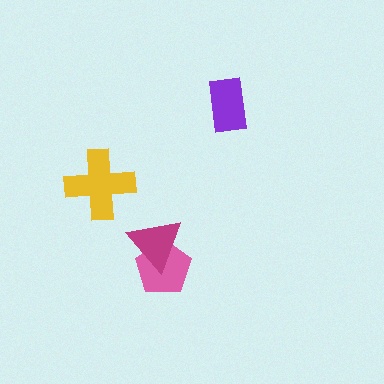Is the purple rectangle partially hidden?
No, no other shape covers it.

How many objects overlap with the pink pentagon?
1 object overlaps with the pink pentagon.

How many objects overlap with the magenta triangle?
1 object overlaps with the magenta triangle.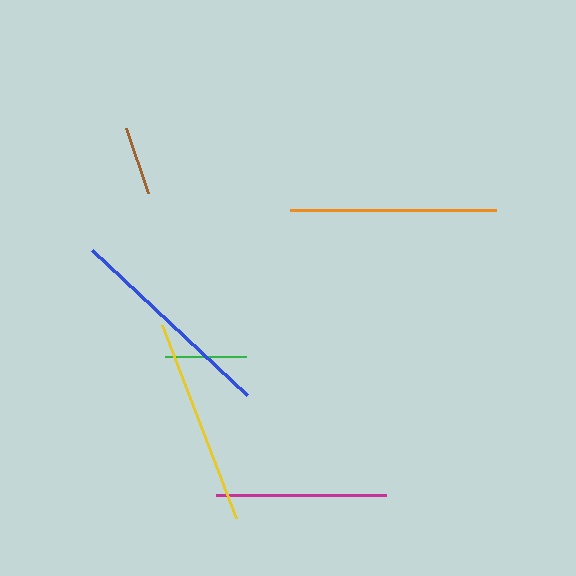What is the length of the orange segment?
The orange segment is approximately 207 pixels long.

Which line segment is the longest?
The blue line is the longest at approximately 212 pixels.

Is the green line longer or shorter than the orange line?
The orange line is longer than the green line.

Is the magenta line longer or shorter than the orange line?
The orange line is longer than the magenta line.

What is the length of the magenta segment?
The magenta segment is approximately 170 pixels long.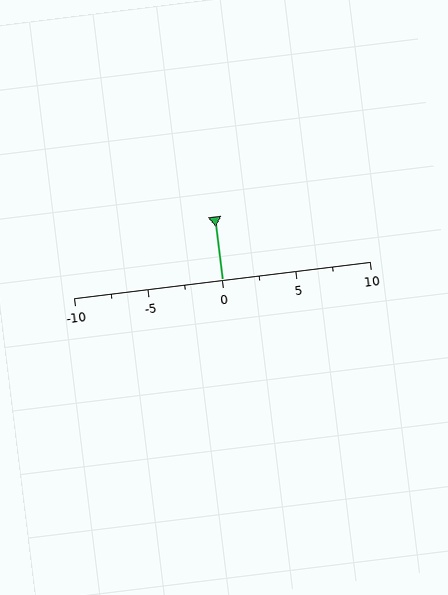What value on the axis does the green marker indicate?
The marker indicates approximately 0.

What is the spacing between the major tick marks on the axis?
The major ticks are spaced 5 apart.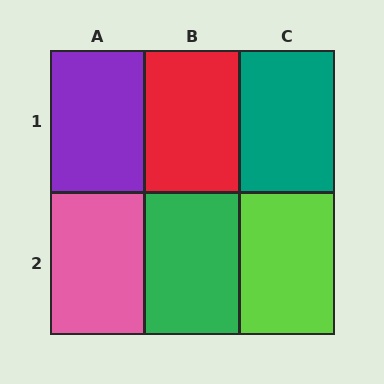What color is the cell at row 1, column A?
Purple.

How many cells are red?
1 cell is red.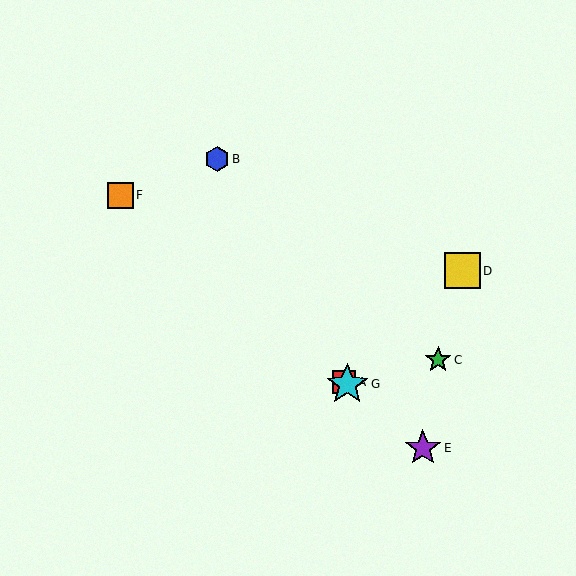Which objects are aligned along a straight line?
Objects A, E, F, G are aligned along a straight line.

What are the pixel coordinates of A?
Object A is at (344, 382).